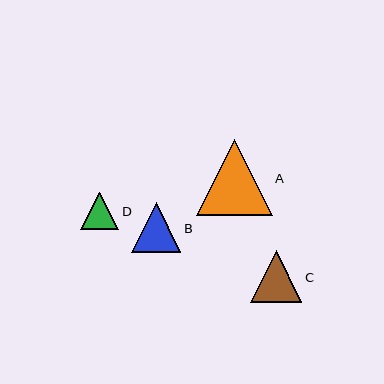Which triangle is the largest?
Triangle A is the largest with a size of approximately 76 pixels.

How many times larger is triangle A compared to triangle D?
Triangle A is approximately 2.0 times the size of triangle D.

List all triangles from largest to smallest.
From largest to smallest: A, C, B, D.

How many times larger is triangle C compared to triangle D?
Triangle C is approximately 1.4 times the size of triangle D.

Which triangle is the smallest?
Triangle D is the smallest with a size of approximately 38 pixels.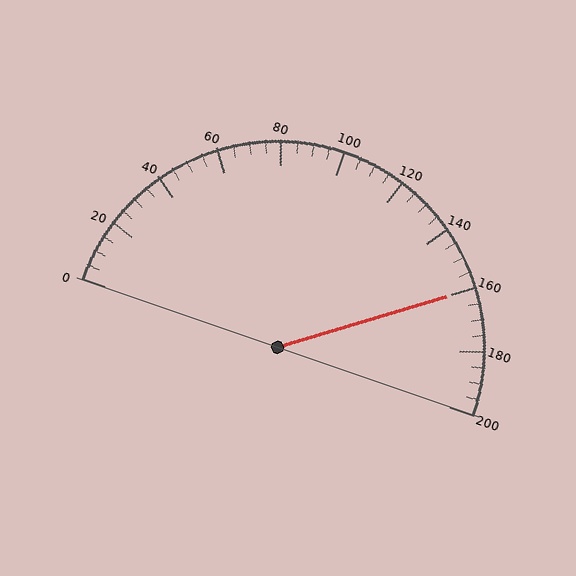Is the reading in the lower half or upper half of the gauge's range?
The reading is in the upper half of the range (0 to 200).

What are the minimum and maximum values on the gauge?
The gauge ranges from 0 to 200.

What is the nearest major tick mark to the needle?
The nearest major tick mark is 160.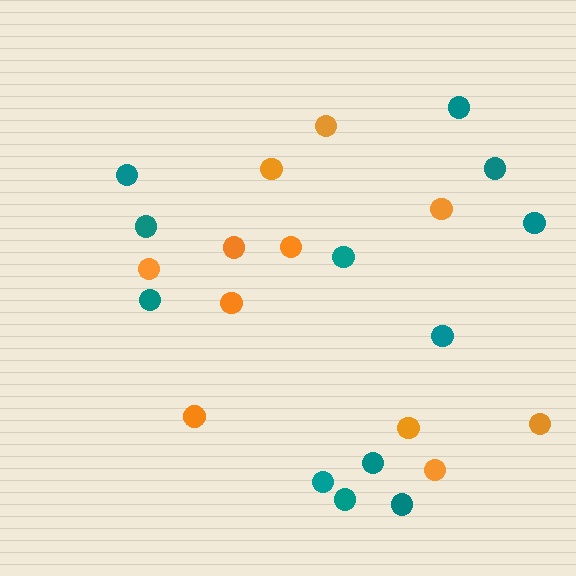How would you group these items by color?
There are 2 groups: one group of orange circles (11) and one group of teal circles (12).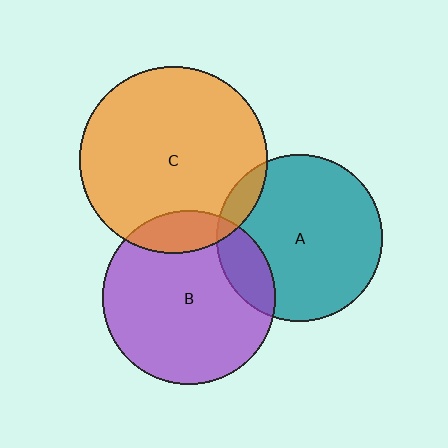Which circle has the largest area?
Circle C (orange).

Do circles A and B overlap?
Yes.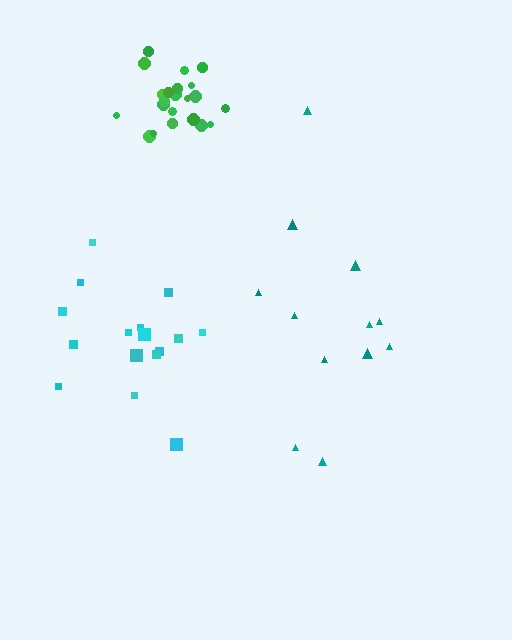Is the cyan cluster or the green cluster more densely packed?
Green.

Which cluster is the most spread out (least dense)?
Teal.